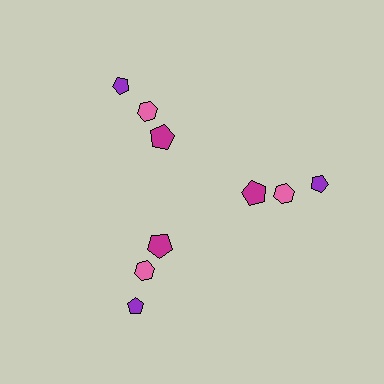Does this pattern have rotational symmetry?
Yes, this pattern has 3-fold rotational symmetry. It looks the same after rotating 120 degrees around the center.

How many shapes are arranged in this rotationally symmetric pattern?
There are 9 shapes, arranged in 3 groups of 3.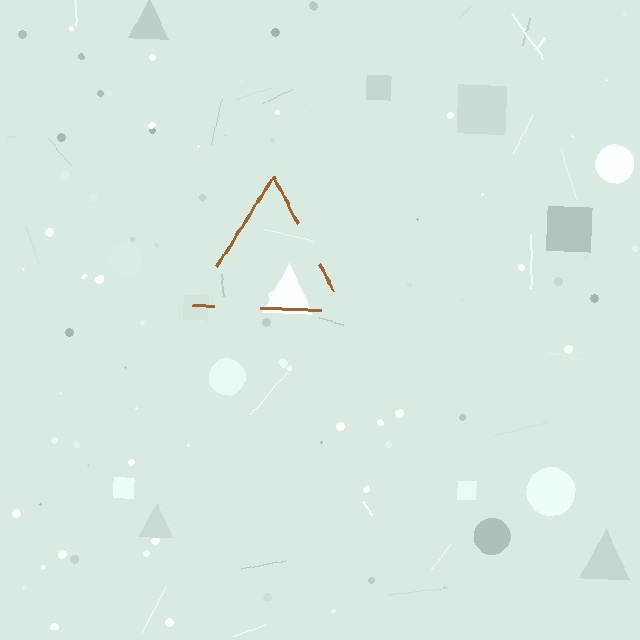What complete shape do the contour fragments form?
The contour fragments form a triangle.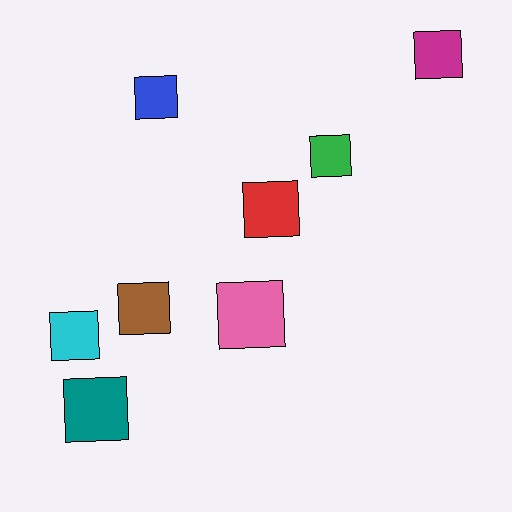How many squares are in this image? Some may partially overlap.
There are 8 squares.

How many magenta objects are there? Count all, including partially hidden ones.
There is 1 magenta object.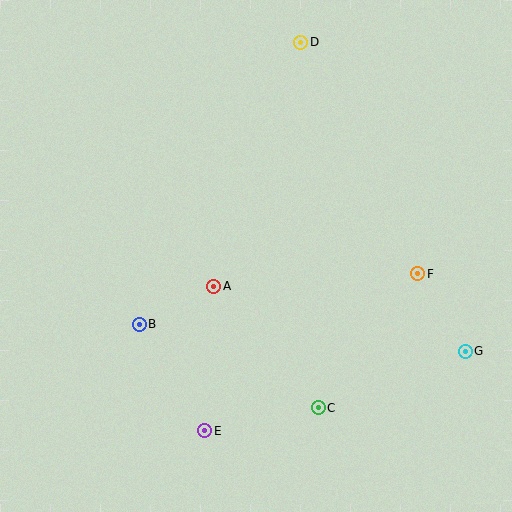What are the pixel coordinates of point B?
Point B is at (139, 324).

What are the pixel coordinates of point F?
Point F is at (418, 274).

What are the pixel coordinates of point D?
Point D is at (301, 42).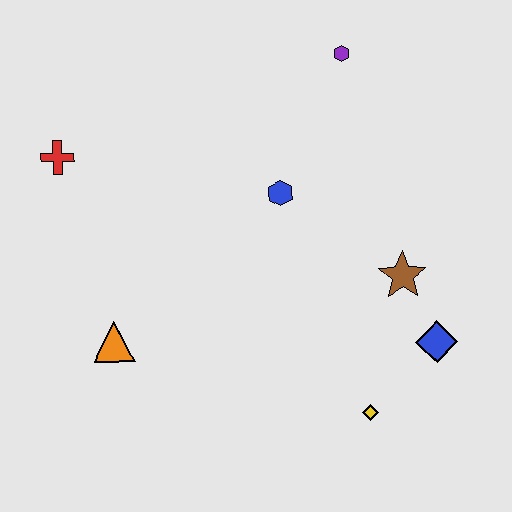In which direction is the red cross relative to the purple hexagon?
The red cross is to the left of the purple hexagon.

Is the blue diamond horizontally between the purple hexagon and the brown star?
No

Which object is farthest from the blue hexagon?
The yellow diamond is farthest from the blue hexagon.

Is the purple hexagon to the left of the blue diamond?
Yes